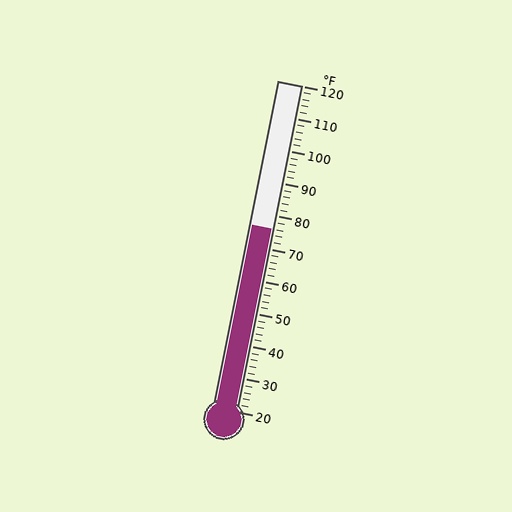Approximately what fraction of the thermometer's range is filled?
The thermometer is filled to approximately 55% of its range.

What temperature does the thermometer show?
The thermometer shows approximately 76°F.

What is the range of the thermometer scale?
The thermometer scale ranges from 20°F to 120°F.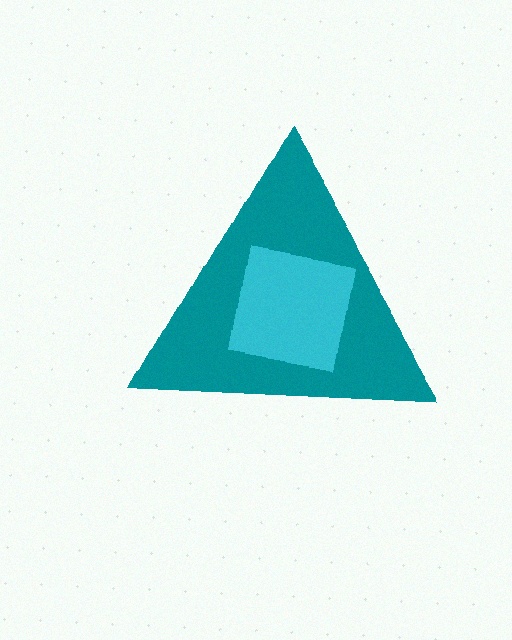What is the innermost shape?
The cyan square.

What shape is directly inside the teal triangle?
The cyan square.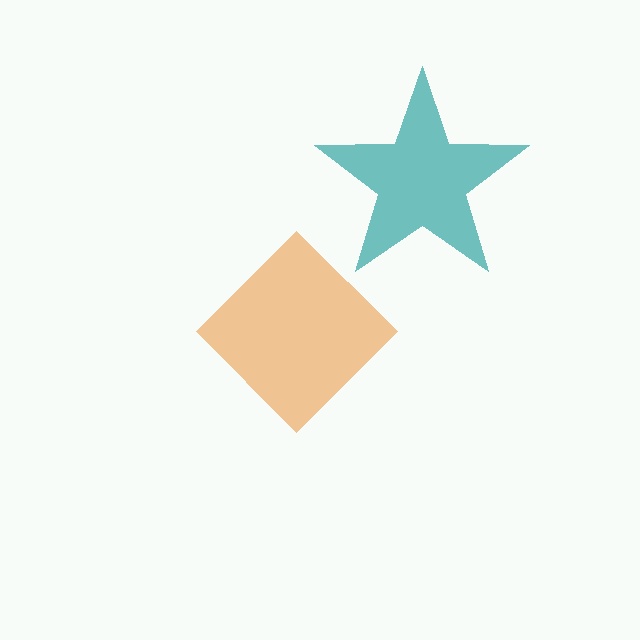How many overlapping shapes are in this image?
There are 2 overlapping shapes in the image.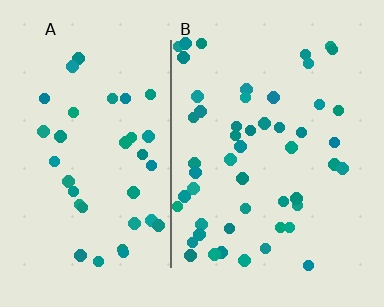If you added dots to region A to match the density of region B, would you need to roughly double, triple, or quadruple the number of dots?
Approximately double.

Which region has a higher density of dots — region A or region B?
B (the right).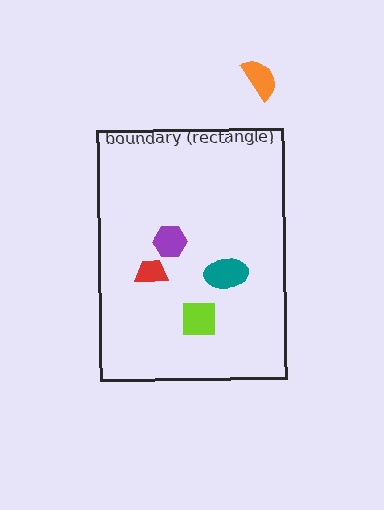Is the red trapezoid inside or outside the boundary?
Inside.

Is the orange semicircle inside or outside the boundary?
Outside.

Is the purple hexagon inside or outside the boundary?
Inside.